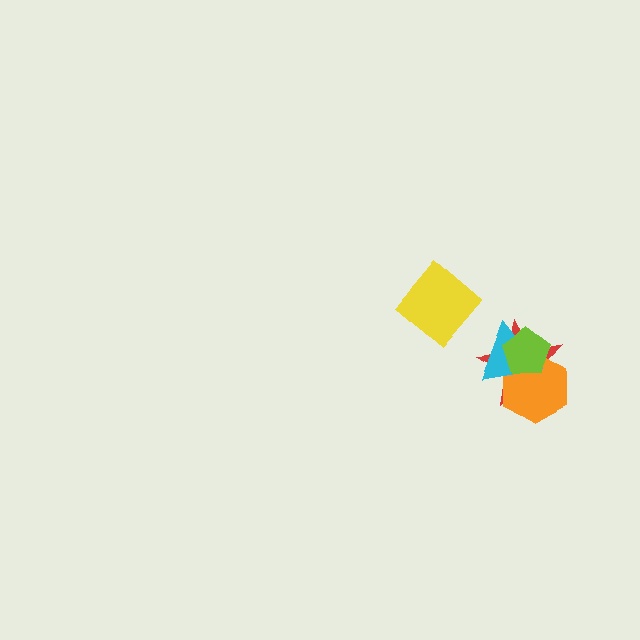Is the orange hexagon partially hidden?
Yes, it is partially covered by another shape.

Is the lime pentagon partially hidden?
No, no other shape covers it.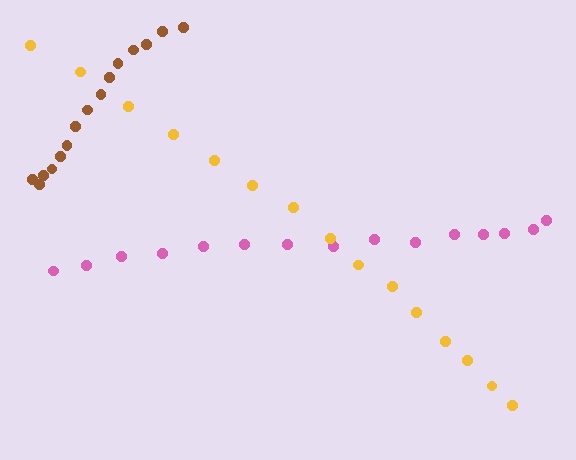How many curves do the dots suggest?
There are 3 distinct paths.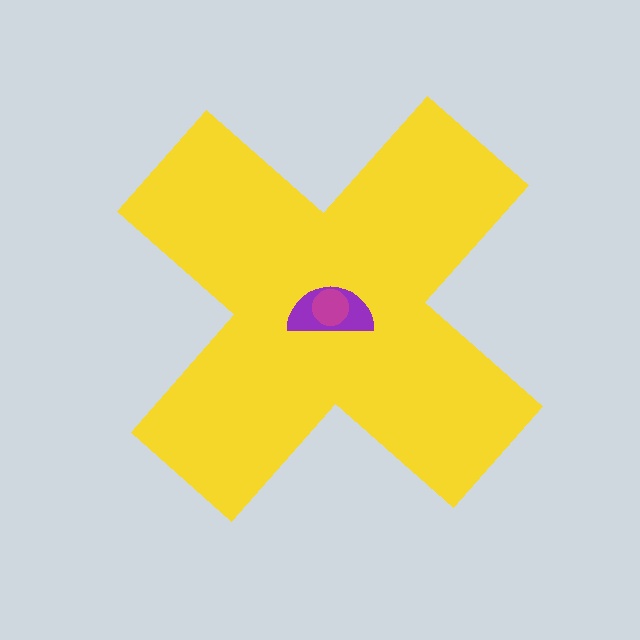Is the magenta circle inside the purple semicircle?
Yes.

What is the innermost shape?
The magenta circle.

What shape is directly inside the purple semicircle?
The magenta circle.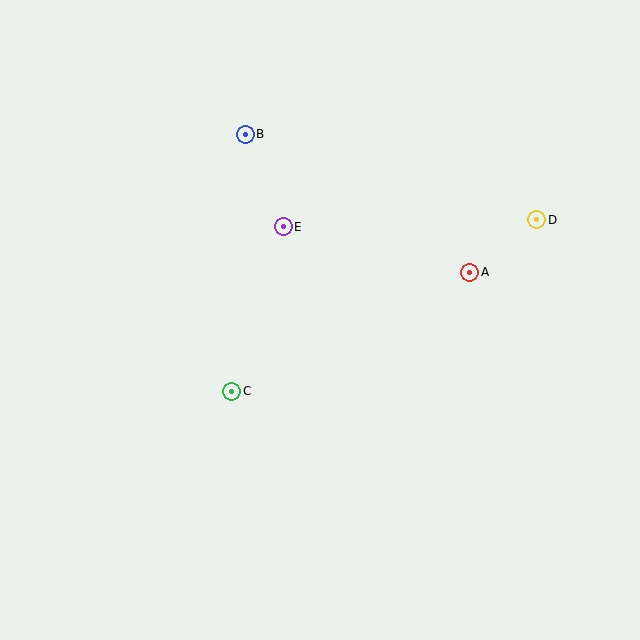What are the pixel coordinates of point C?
Point C is at (232, 391).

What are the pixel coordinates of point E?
Point E is at (283, 227).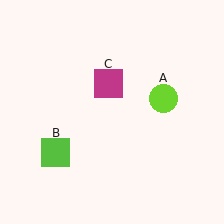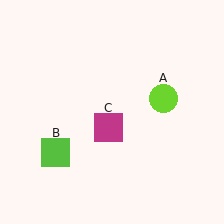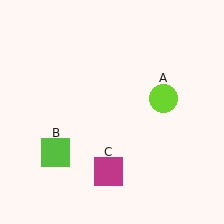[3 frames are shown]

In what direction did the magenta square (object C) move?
The magenta square (object C) moved down.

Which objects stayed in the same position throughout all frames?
Lime circle (object A) and lime square (object B) remained stationary.